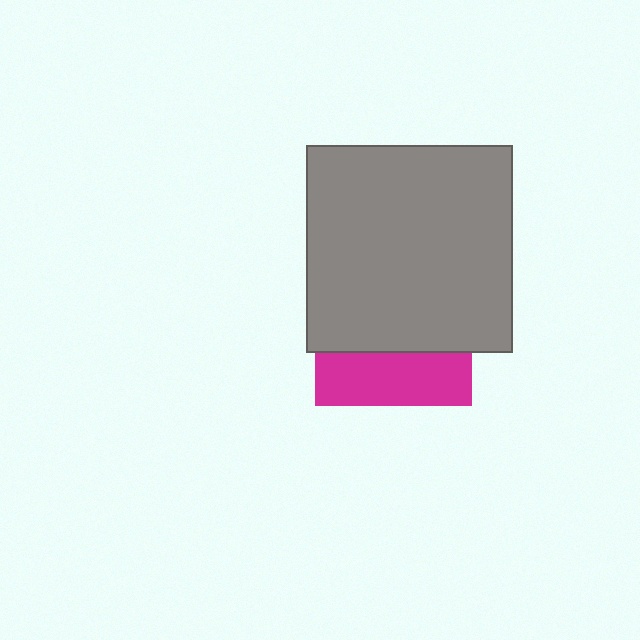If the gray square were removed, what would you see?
You would see the complete magenta square.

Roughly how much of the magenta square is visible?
A small part of it is visible (roughly 33%).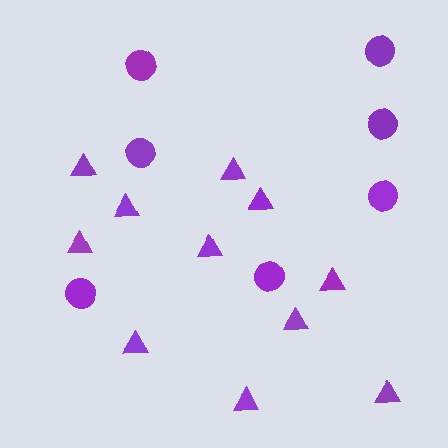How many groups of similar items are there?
There are 2 groups: one group of circles (7) and one group of triangles (11).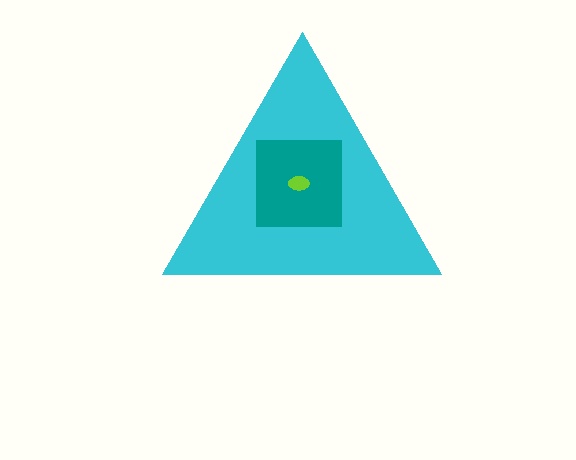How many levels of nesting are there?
3.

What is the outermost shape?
The cyan triangle.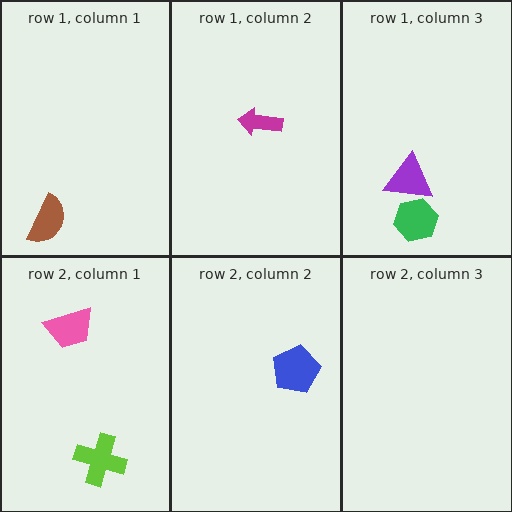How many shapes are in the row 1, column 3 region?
2.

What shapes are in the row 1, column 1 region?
The brown semicircle.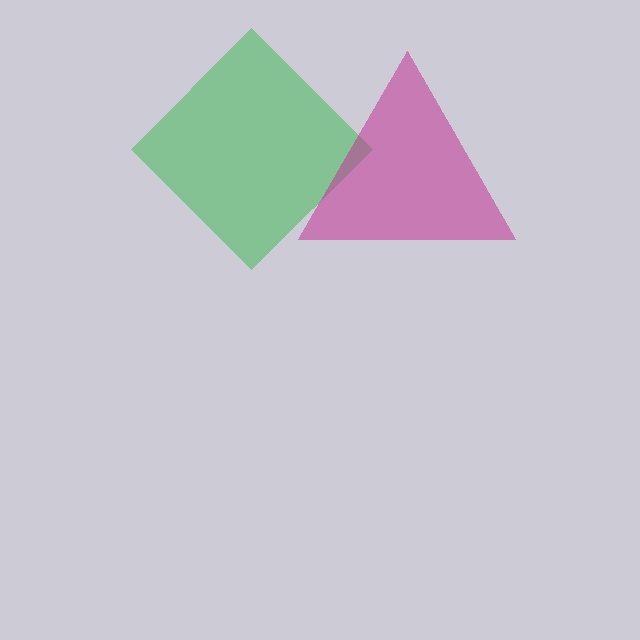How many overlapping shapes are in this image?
There are 2 overlapping shapes in the image.